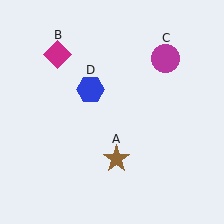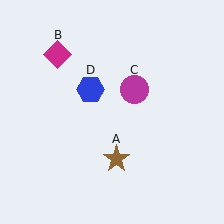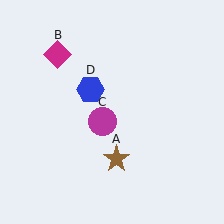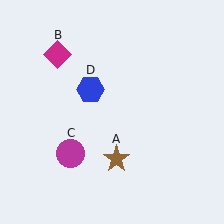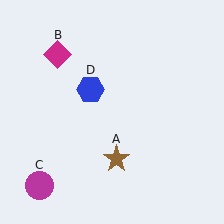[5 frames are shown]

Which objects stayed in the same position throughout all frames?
Brown star (object A) and magenta diamond (object B) and blue hexagon (object D) remained stationary.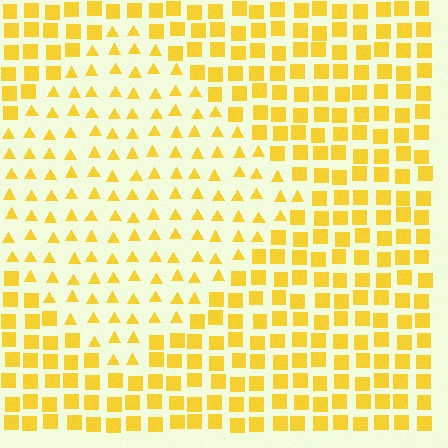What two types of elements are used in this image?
The image uses triangles inside the diamond region and squares outside it.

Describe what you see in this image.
The image is filled with small yellow elements arranged in a uniform grid. A diamond-shaped region contains triangles, while the surrounding area contains squares. The boundary is defined purely by the change in element shape.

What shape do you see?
I see a diamond.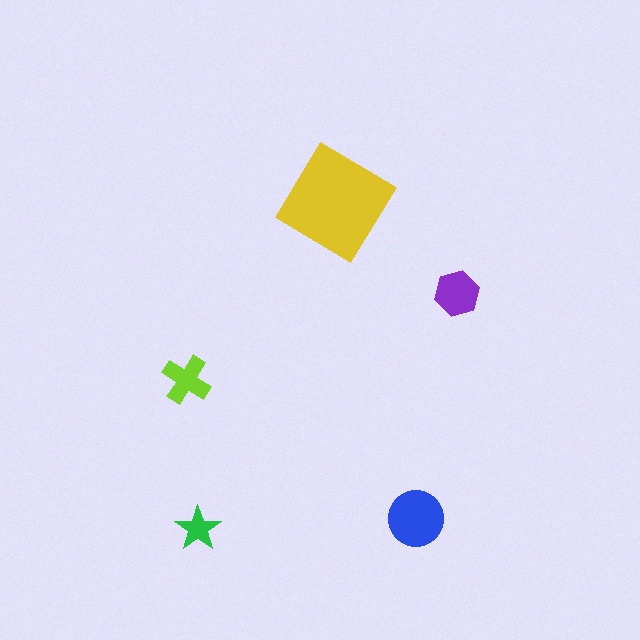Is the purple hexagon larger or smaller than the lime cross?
Larger.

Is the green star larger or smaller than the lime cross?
Smaller.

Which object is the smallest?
The green star.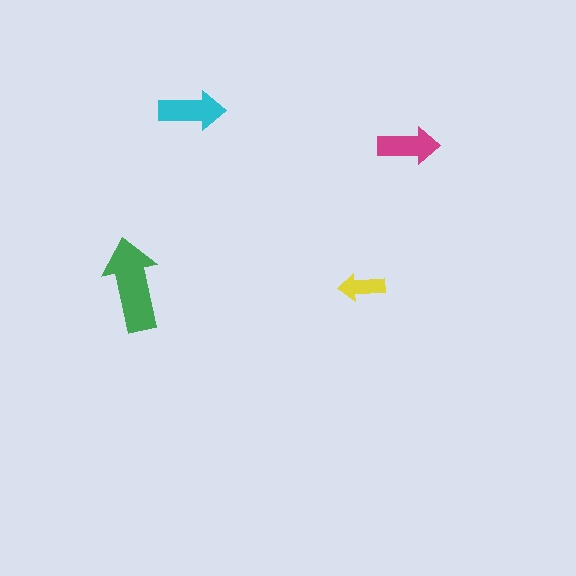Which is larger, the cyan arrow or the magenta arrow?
The cyan one.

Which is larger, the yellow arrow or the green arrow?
The green one.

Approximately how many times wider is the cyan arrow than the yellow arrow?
About 1.5 times wider.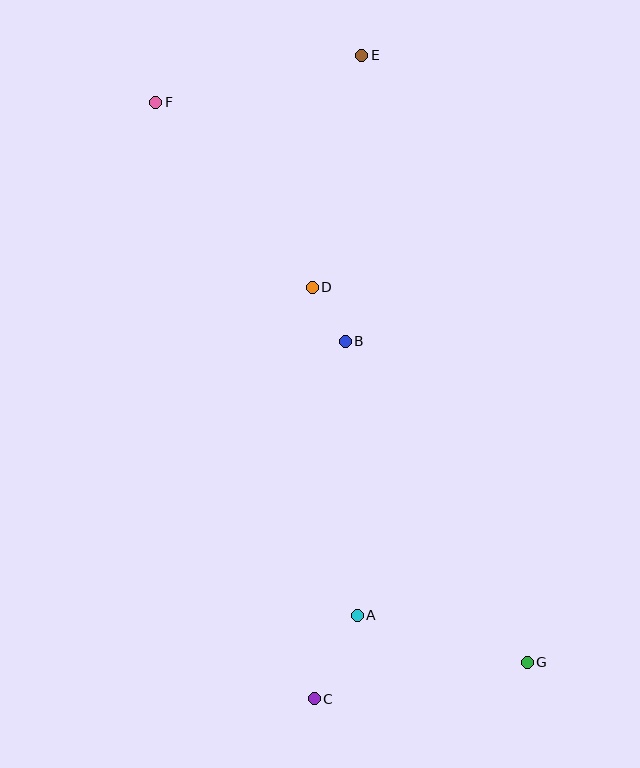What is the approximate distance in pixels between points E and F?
The distance between E and F is approximately 211 pixels.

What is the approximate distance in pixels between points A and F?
The distance between A and F is approximately 552 pixels.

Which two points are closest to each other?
Points B and D are closest to each other.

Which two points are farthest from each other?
Points F and G are farthest from each other.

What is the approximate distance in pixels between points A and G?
The distance between A and G is approximately 176 pixels.